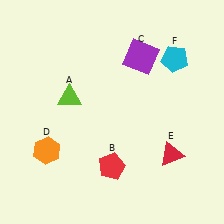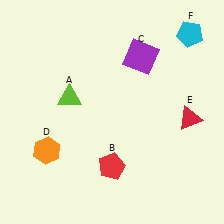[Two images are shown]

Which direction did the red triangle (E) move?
The red triangle (E) moved up.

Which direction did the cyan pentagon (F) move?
The cyan pentagon (F) moved up.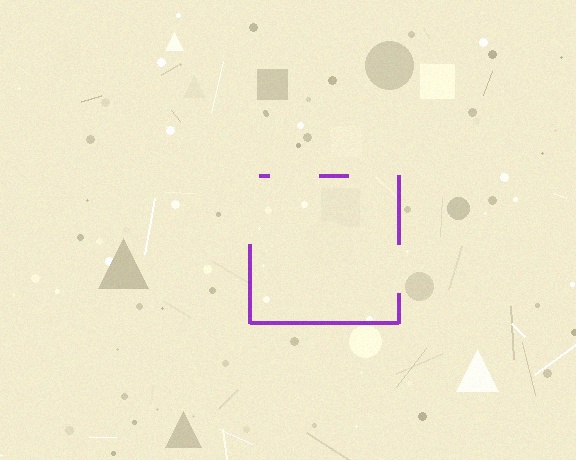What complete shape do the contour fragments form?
The contour fragments form a square.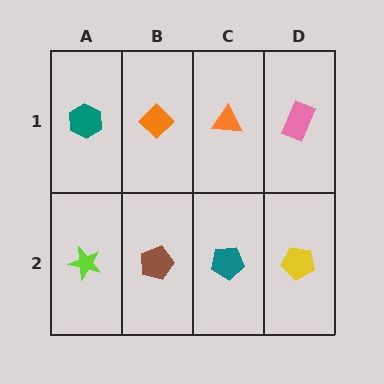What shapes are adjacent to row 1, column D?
A yellow pentagon (row 2, column D), an orange triangle (row 1, column C).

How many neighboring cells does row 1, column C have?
3.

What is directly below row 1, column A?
A lime star.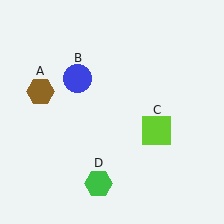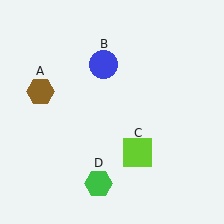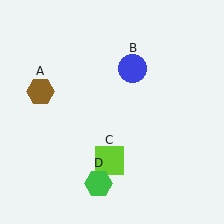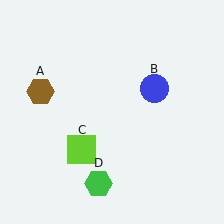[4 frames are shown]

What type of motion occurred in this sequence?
The blue circle (object B), lime square (object C) rotated clockwise around the center of the scene.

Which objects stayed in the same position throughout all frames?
Brown hexagon (object A) and green hexagon (object D) remained stationary.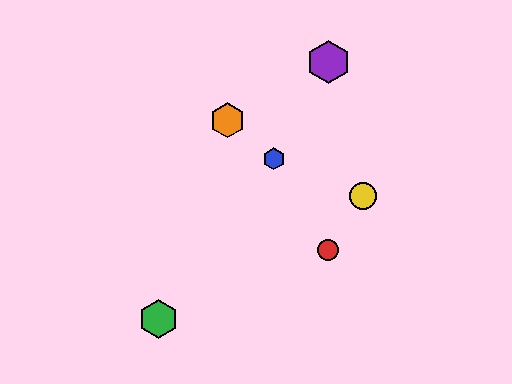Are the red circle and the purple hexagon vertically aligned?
Yes, both are at x≈328.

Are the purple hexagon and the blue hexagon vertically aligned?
No, the purple hexagon is at x≈328 and the blue hexagon is at x≈274.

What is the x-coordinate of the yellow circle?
The yellow circle is at x≈363.